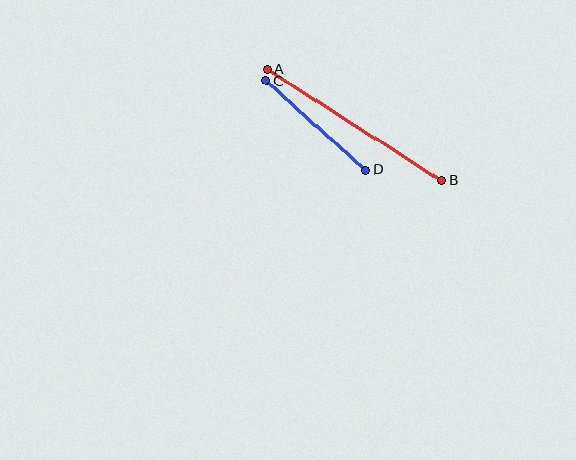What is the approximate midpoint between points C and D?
The midpoint is at approximately (316, 126) pixels.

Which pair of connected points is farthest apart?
Points A and B are farthest apart.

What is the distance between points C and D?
The distance is approximately 133 pixels.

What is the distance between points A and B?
The distance is approximately 207 pixels.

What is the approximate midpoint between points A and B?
The midpoint is at approximately (355, 125) pixels.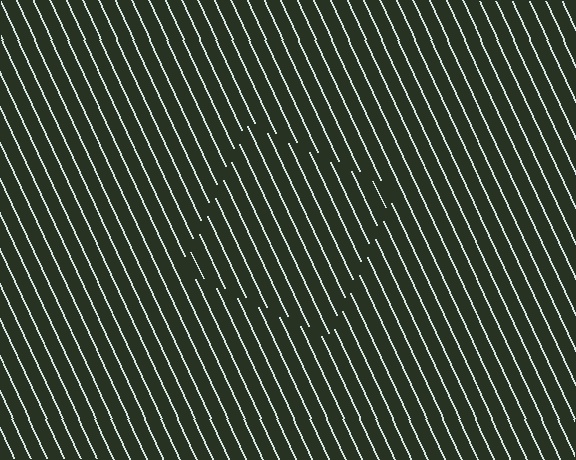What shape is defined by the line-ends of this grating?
An illusory square. The interior of the shape contains the same grating, shifted by half a period — the contour is defined by the phase discontinuity where line-ends from the inner and outer gratings abut.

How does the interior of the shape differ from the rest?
The interior of the shape contains the same grating, shifted by half a period — the contour is defined by the phase discontinuity where line-ends from the inner and outer gratings abut.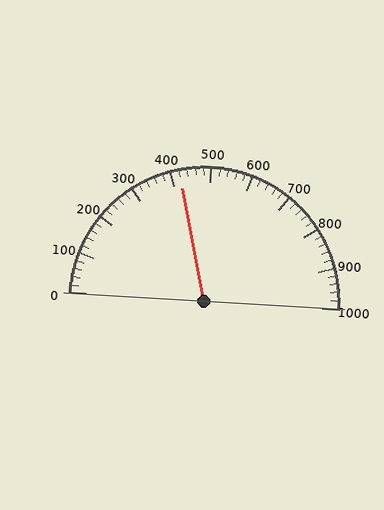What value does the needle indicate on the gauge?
The needle indicates approximately 420.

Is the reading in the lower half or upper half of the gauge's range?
The reading is in the lower half of the range (0 to 1000).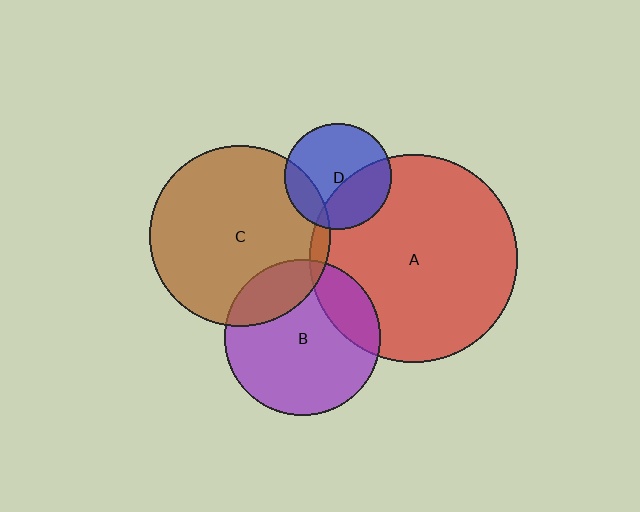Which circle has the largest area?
Circle A (red).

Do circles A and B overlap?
Yes.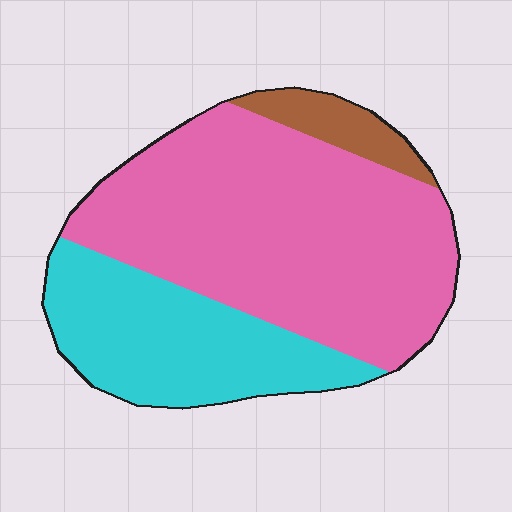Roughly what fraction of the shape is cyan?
Cyan covers roughly 30% of the shape.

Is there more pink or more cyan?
Pink.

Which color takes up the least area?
Brown, at roughly 5%.